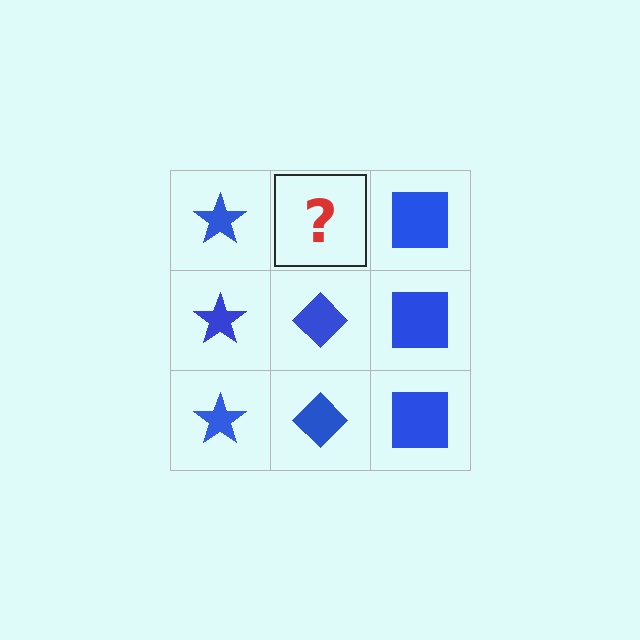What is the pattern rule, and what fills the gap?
The rule is that each column has a consistent shape. The gap should be filled with a blue diamond.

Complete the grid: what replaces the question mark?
The question mark should be replaced with a blue diamond.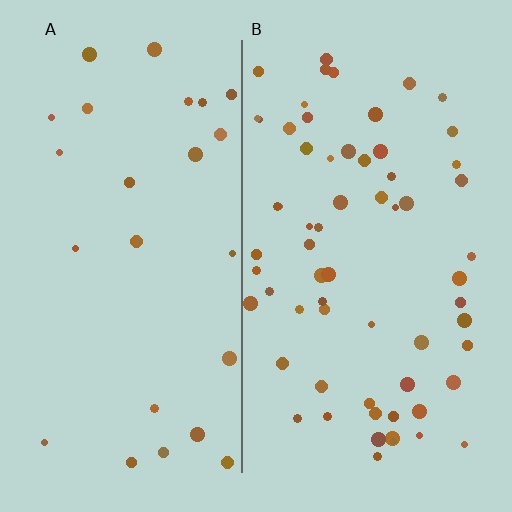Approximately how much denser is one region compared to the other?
Approximately 2.5× — region B over region A.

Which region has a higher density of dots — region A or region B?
B (the right).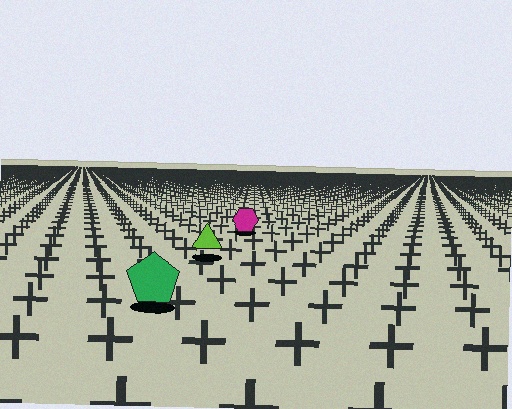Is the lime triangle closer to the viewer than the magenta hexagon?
Yes. The lime triangle is closer — you can tell from the texture gradient: the ground texture is coarser near it.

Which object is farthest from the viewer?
The magenta hexagon is farthest from the viewer. It appears smaller and the ground texture around it is denser.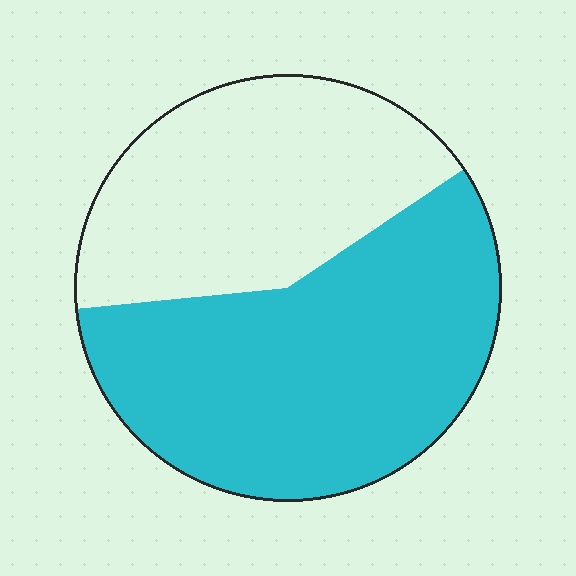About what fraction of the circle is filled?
About three fifths (3/5).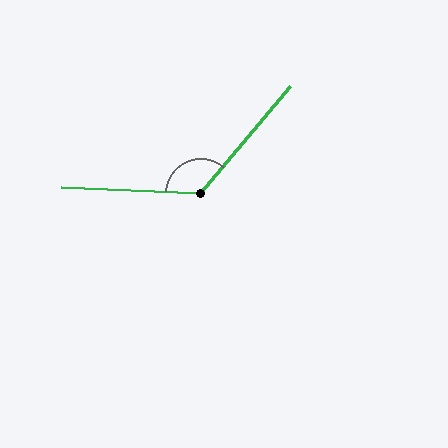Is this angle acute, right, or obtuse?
It is obtuse.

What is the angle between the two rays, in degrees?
Approximately 127 degrees.